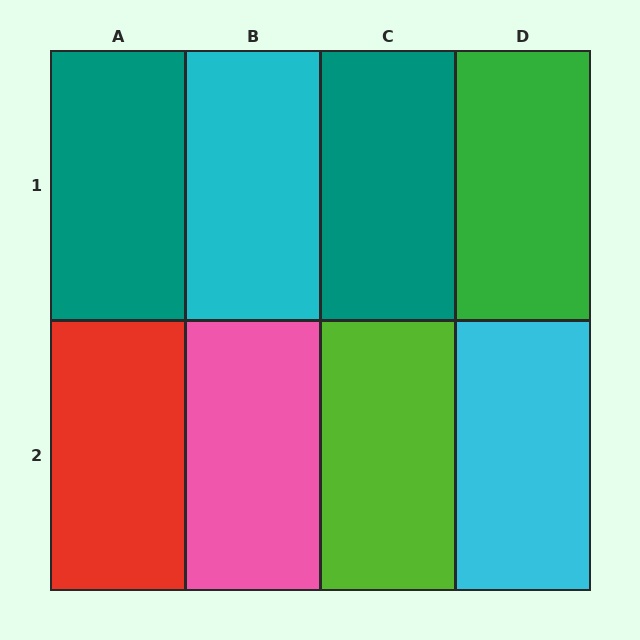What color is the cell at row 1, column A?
Teal.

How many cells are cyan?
2 cells are cyan.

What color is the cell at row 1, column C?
Teal.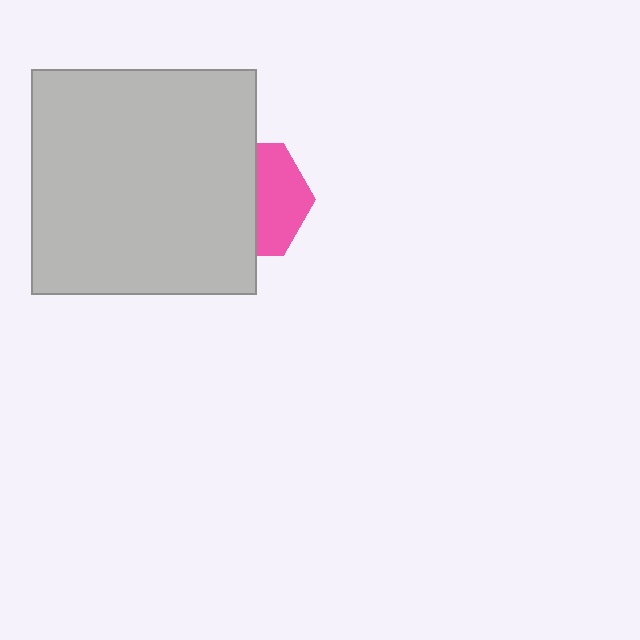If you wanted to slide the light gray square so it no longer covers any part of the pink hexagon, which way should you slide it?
Slide it left — that is the most direct way to separate the two shapes.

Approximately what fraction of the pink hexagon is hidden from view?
Roughly 57% of the pink hexagon is hidden behind the light gray square.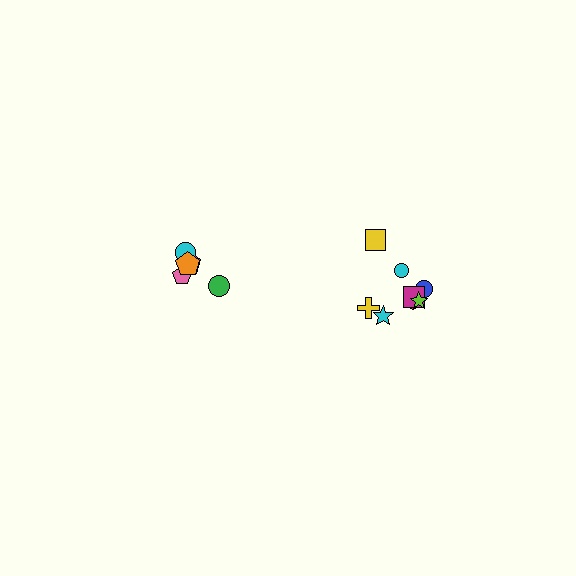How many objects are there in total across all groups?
There are 13 objects.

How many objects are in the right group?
There are 8 objects.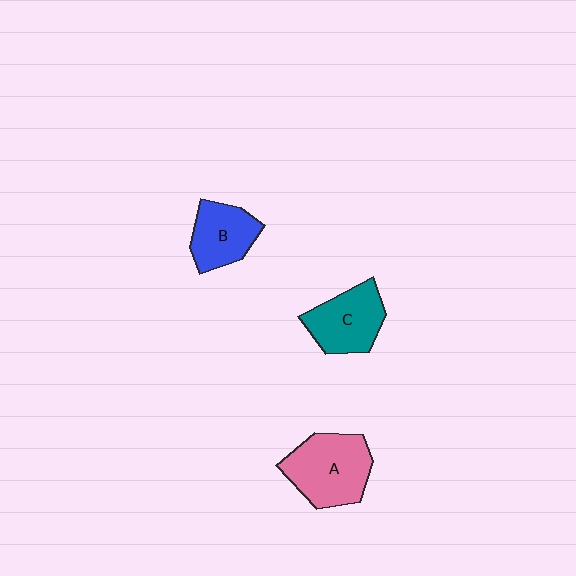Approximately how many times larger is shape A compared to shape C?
Approximately 1.3 times.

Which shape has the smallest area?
Shape B (blue).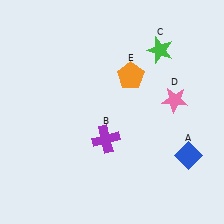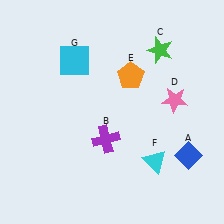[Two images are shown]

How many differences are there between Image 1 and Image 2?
There are 2 differences between the two images.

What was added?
A cyan triangle (F), a cyan square (G) were added in Image 2.